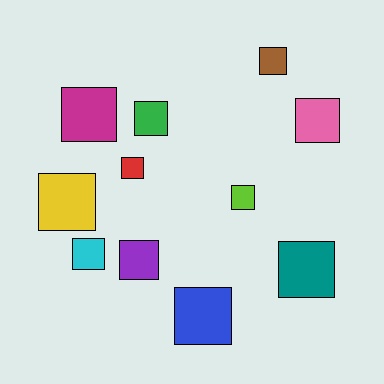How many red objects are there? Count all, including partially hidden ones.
There is 1 red object.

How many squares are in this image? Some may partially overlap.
There are 11 squares.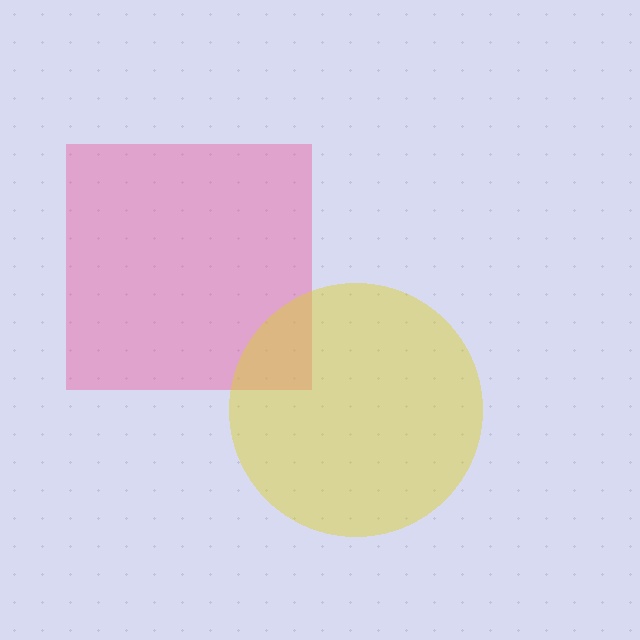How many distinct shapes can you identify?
There are 2 distinct shapes: a pink square, a yellow circle.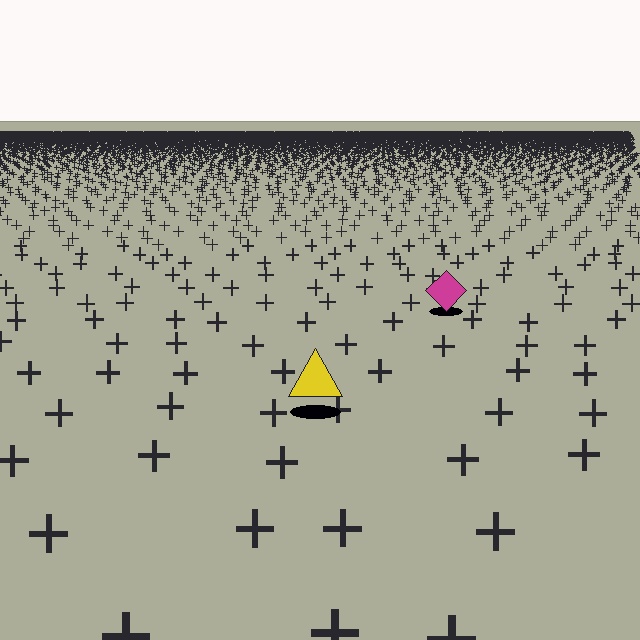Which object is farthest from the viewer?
The magenta diamond is farthest from the viewer. It appears smaller and the ground texture around it is denser.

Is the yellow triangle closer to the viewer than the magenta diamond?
Yes. The yellow triangle is closer — you can tell from the texture gradient: the ground texture is coarser near it.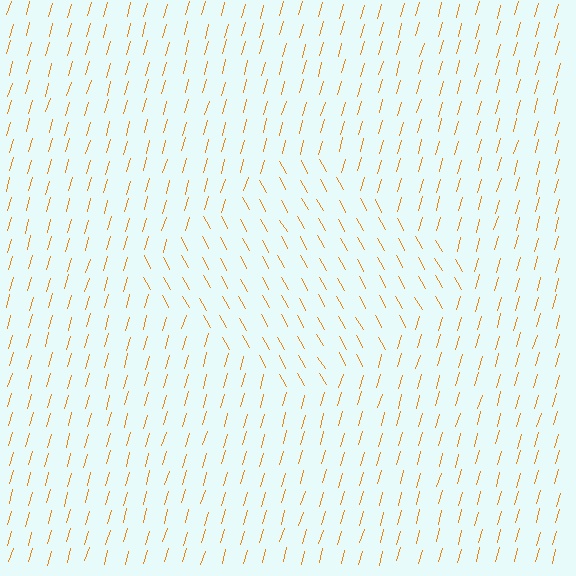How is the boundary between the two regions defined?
The boundary is defined purely by a change in line orientation (approximately 45 degrees difference). All lines are the same color and thickness.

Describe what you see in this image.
The image is filled with small orange line segments. A diamond region in the image has lines oriented differently from the surrounding lines, creating a visible texture boundary.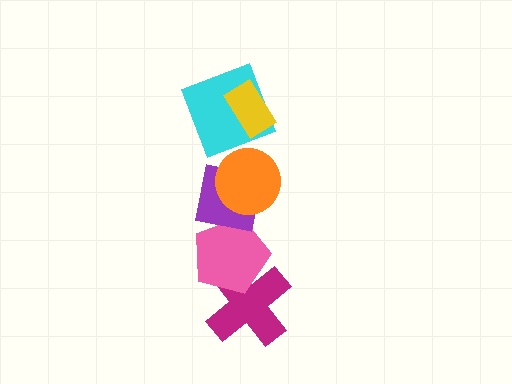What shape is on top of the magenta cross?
The pink pentagon is on top of the magenta cross.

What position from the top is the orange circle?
The orange circle is 3rd from the top.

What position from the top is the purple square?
The purple square is 4th from the top.